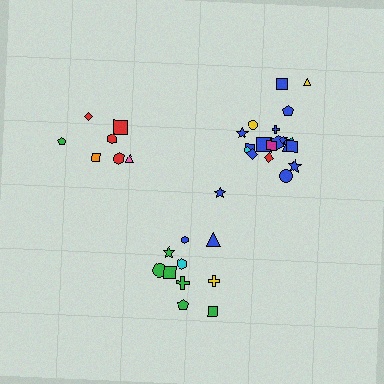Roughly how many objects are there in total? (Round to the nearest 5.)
Roughly 40 objects in total.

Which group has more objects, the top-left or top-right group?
The top-right group.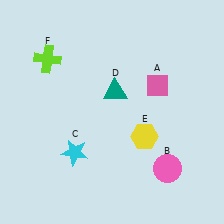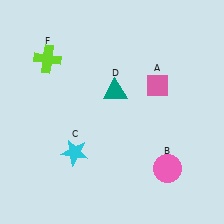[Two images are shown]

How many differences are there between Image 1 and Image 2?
There is 1 difference between the two images.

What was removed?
The yellow hexagon (E) was removed in Image 2.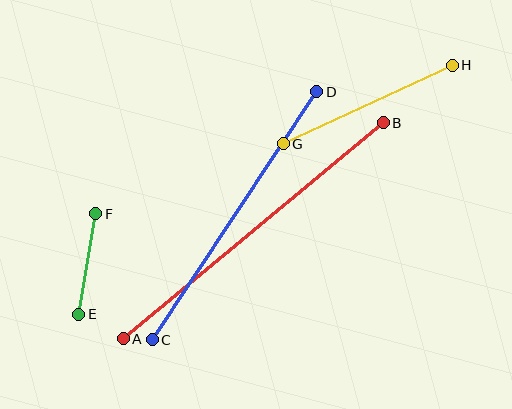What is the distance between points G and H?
The distance is approximately 186 pixels.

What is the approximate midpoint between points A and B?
The midpoint is at approximately (253, 231) pixels.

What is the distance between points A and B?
The distance is approximately 338 pixels.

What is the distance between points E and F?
The distance is approximately 102 pixels.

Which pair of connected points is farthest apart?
Points A and B are farthest apart.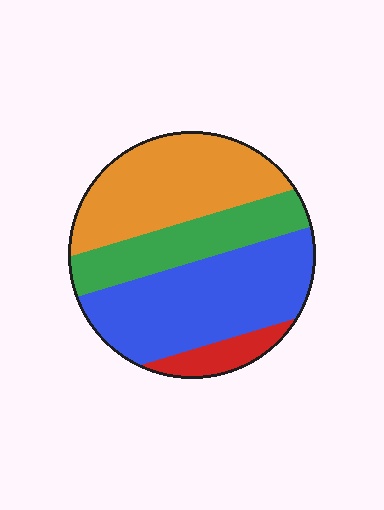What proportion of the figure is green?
Green takes up about one fifth (1/5) of the figure.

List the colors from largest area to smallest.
From largest to smallest: blue, orange, green, red.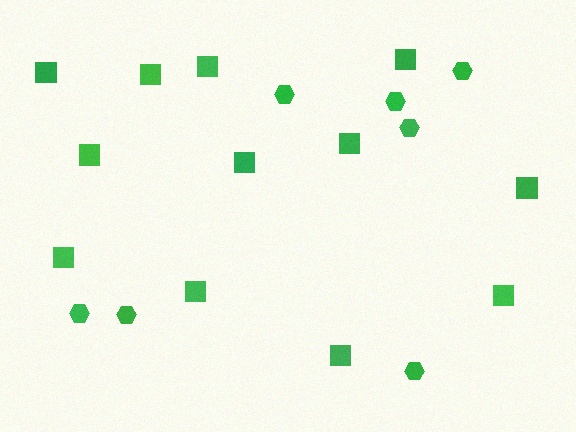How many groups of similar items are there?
There are 2 groups: one group of hexagons (7) and one group of squares (12).